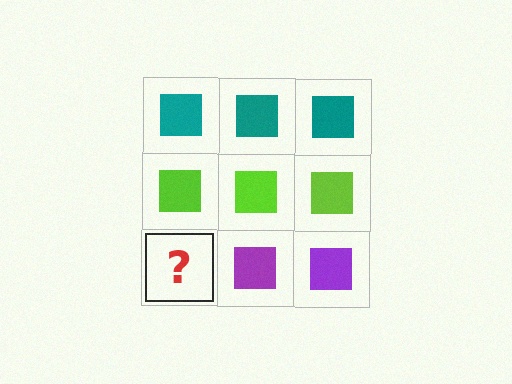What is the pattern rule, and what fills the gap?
The rule is that each row has a consistent color. The gap should be filled with a purple square.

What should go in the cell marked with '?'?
The missing cell should contain a purple square.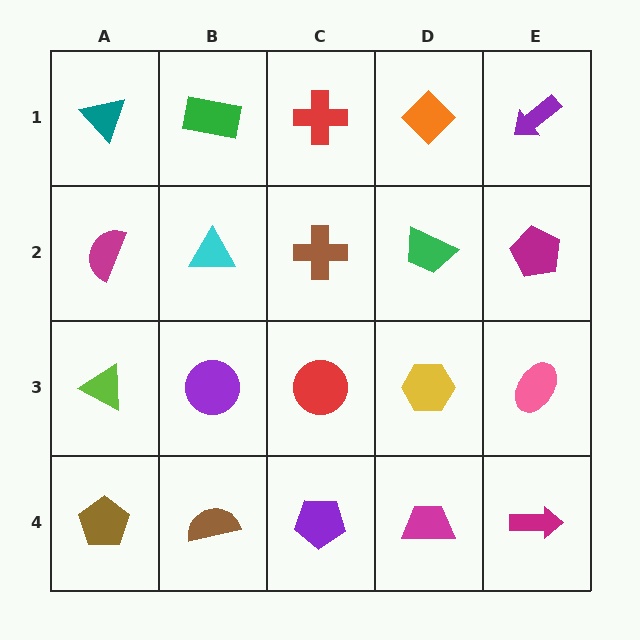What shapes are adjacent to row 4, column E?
A pink ellipse (row 3, column E), a magenta trapezoid (row 4, column D).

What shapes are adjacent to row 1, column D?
A green trapezoid (row 2, column D), a red cross (row 1, column C), a purple arrow (row 1, column E).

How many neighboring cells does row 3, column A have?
3.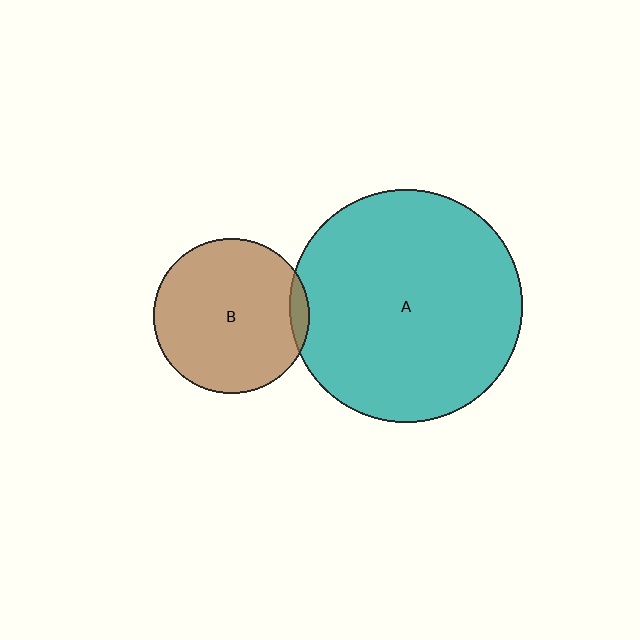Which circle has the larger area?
Circle A (teal).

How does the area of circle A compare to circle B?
Approximately 2.2 times.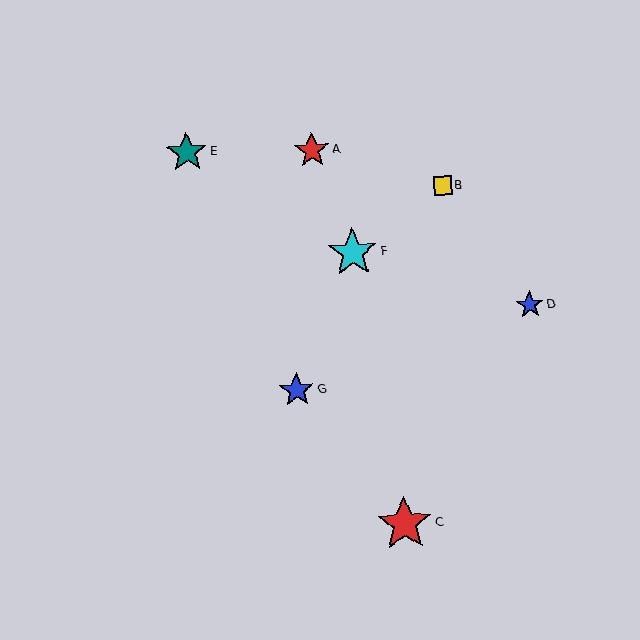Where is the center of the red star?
The center of the red star is at (312, 151).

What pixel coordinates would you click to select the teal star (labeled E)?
Click at (187, 152) to select the teal star E.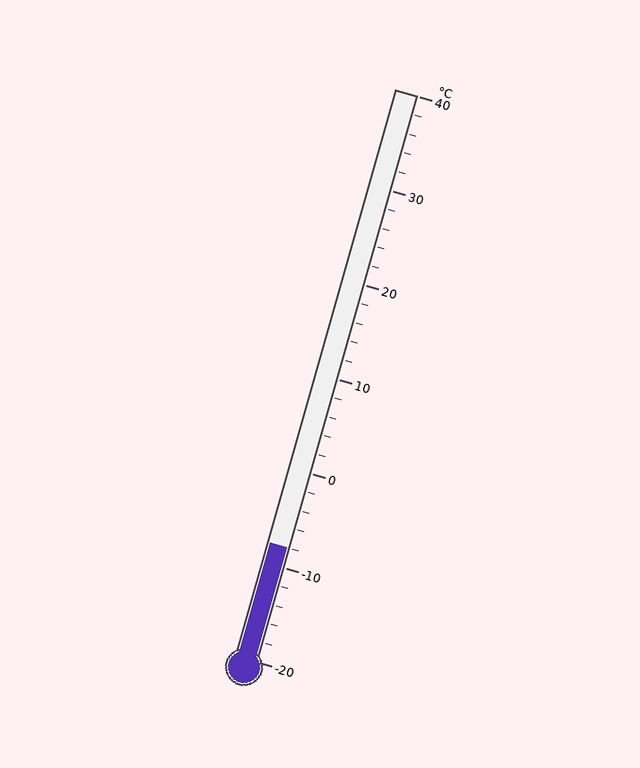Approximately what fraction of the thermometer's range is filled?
The thermometer is filled to approximately 20% of its range.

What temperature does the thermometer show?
The thermometer shows approximately -8°C.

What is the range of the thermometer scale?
The thermometer scale ranges from -20°C to 40°C.